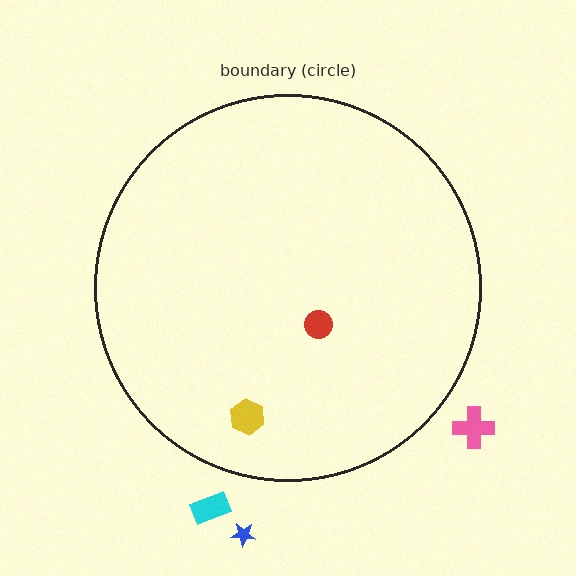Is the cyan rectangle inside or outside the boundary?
Outside.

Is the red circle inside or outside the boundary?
Inside.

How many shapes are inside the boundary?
2 inside, 3 outside.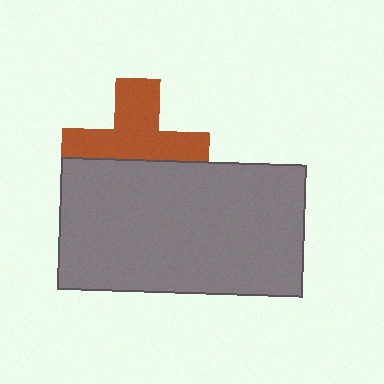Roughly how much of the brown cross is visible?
About half of it is visible (roughly 59%).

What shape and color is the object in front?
The object in front is a gray rectangle.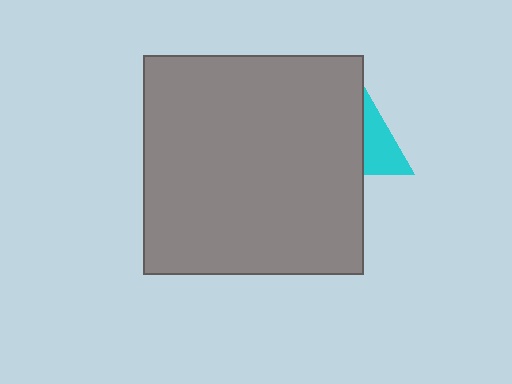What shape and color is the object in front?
The object in front is a gray square.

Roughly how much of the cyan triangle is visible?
A small part of it is visible (roughly 35%).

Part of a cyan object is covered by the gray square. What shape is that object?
It is a triangle.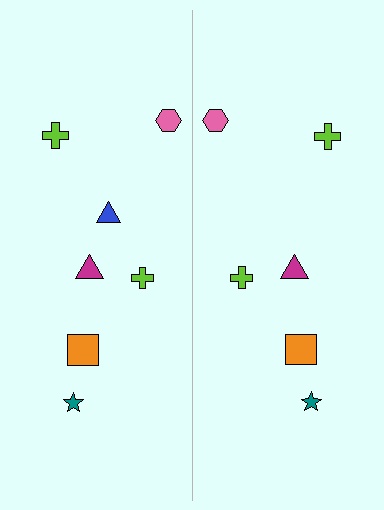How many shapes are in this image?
There are 13 shapes in this image.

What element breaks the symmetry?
A blue triangle is missing from the right side.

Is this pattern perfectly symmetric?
No, the pattern is not perfectly symmetric. A blue triangle is missing from the right side.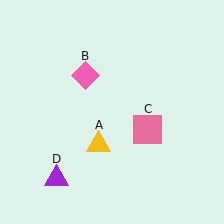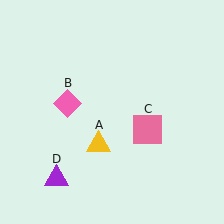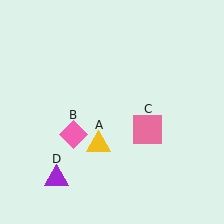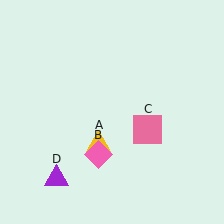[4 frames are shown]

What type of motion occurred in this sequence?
The pink diamond (object B) rotated counterclockwise around the center of the scene.